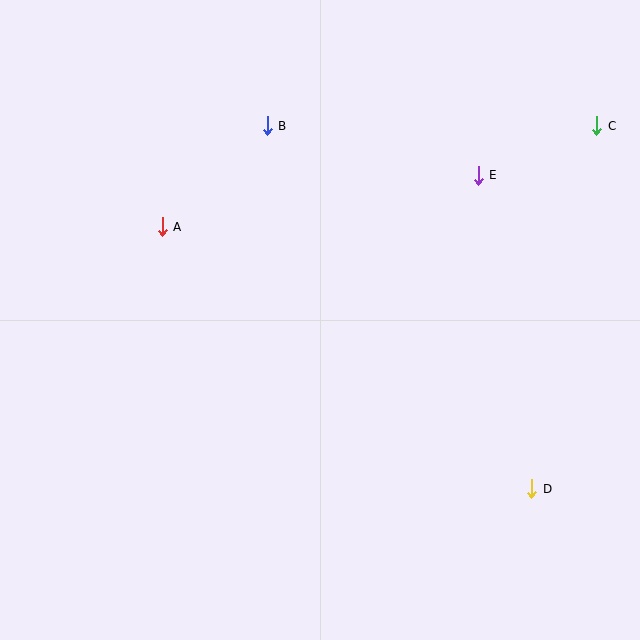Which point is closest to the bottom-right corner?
Point D is closest to the bottom-right corner.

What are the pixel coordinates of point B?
Point B is at (267, 126).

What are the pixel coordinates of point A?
Point A is at (162, 227).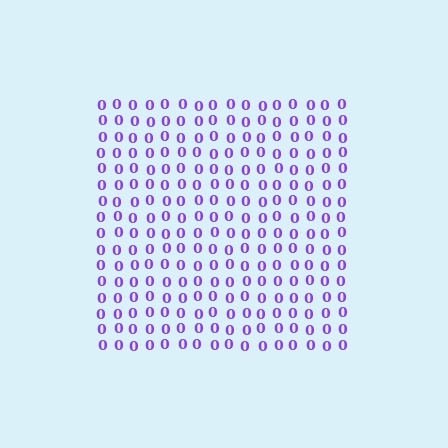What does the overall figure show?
The overall figure shows a square.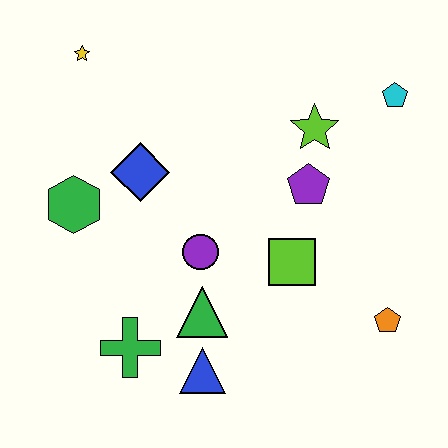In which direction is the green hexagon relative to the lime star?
The green hexagon is to the left of the lime star.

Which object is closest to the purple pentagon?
The lime star is closest to the purple pentagon.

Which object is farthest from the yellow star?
The orange pentagon is farthest from the yellow star.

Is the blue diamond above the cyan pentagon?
No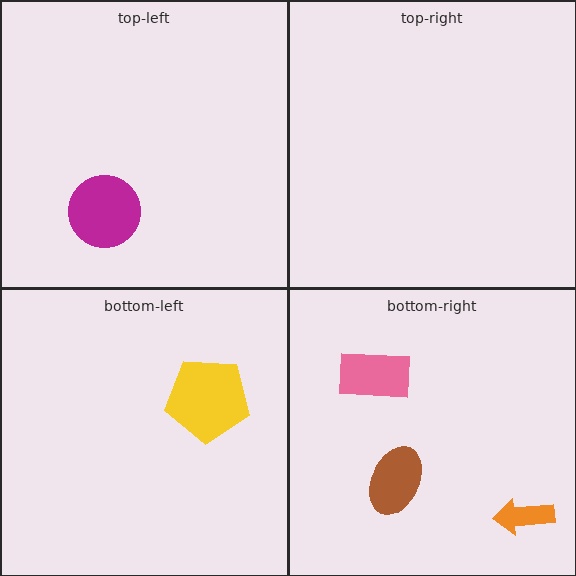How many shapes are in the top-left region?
1.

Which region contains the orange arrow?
The bottom-right region.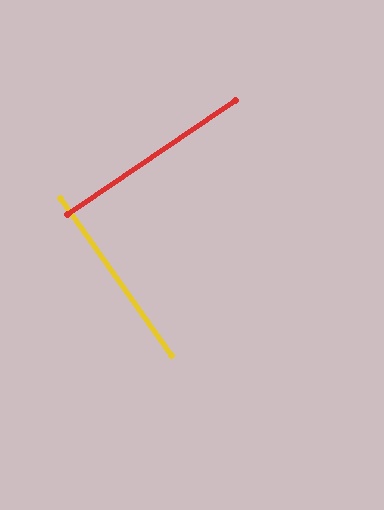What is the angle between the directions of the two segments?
Approximately 89 degrees.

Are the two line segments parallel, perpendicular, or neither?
Perpendicular — they meet at approximately 89°.